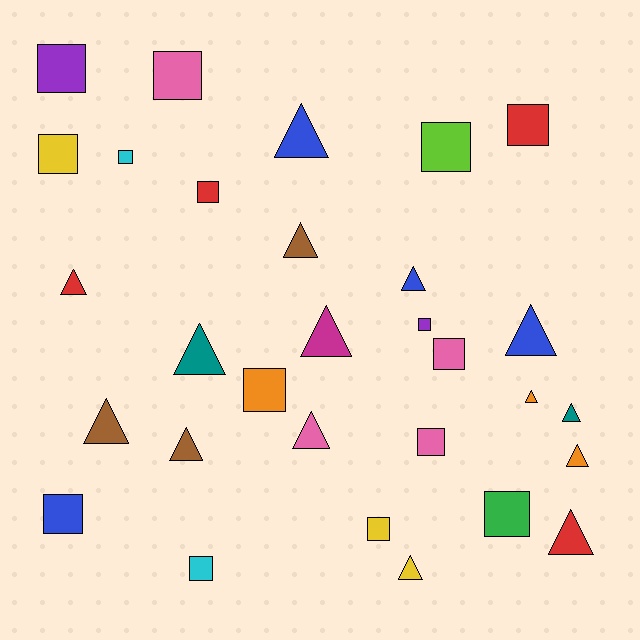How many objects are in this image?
There are 30 objects.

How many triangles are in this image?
There are 15 triangles.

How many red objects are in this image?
There are 4 red objects.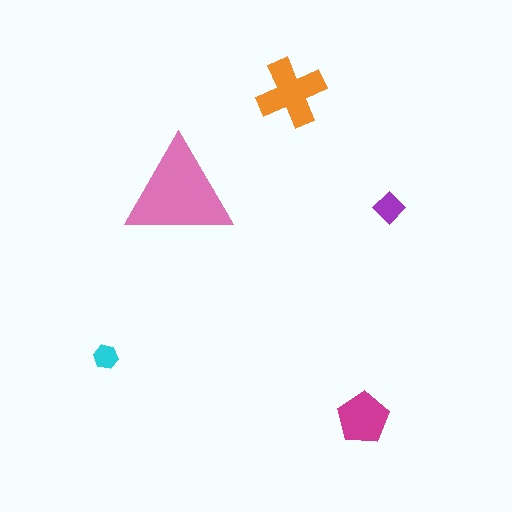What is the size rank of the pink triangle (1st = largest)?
1st.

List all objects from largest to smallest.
The pink triangle, the orange cross, the magenta pentagon, the purple diamond, the cyan hexagon.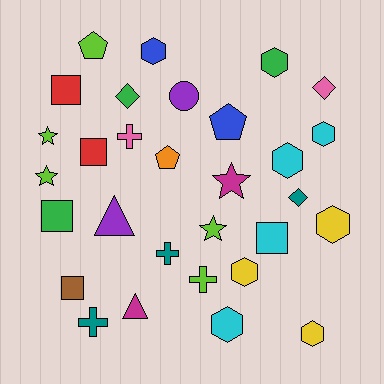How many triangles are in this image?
There are 2 triangles.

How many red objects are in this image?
There are 2 red objects.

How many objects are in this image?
There are 30 objects.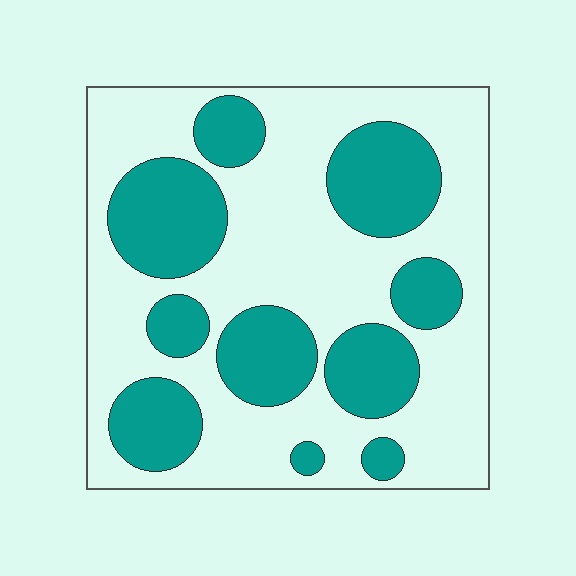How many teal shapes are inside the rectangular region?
10.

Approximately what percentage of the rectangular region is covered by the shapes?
Approximately 35%.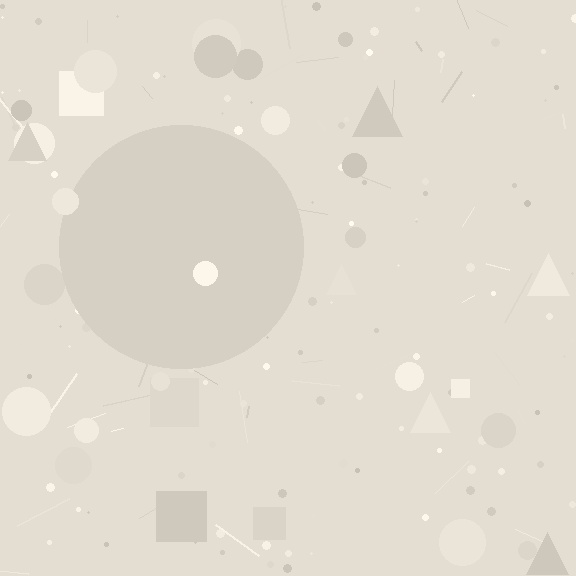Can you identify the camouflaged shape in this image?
The camouflaged shape is a circle.